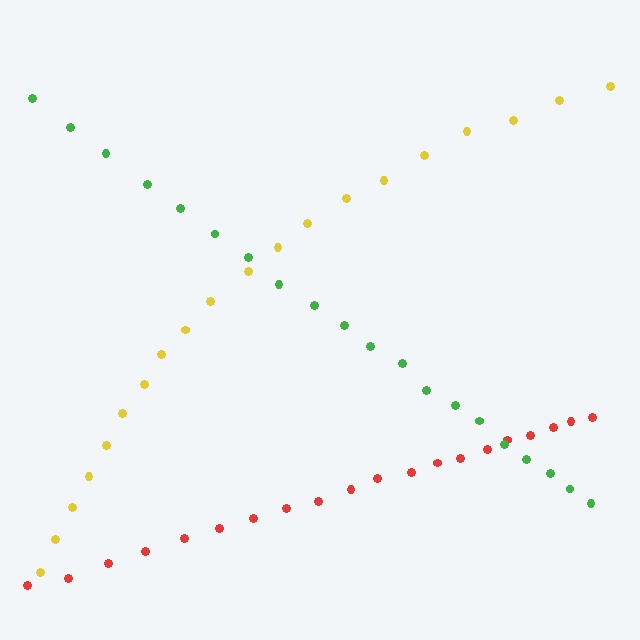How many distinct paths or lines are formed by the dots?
There are 3 distinct paths.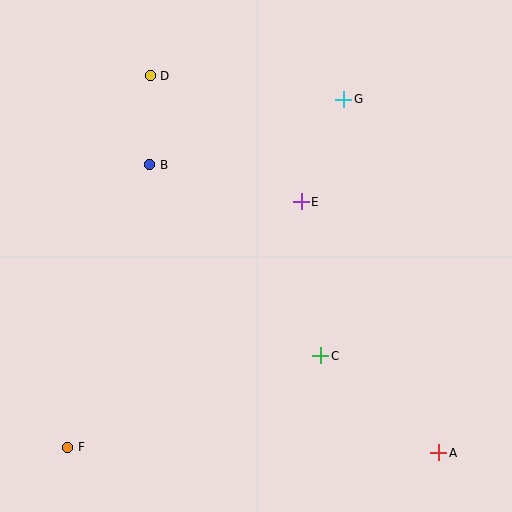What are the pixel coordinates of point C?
Point C is at (321, 356).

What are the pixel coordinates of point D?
Point D is at (150, 76).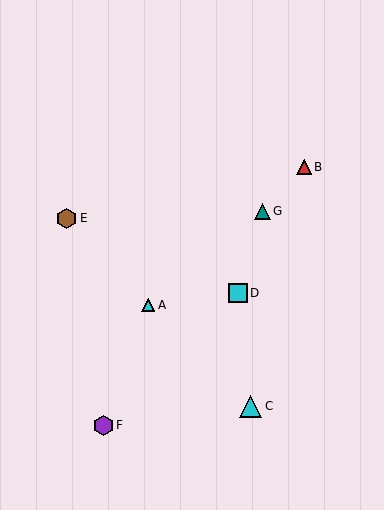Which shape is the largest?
The cyan triangle (labeled C) is the largest.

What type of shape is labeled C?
Shape C is a cyan triangle.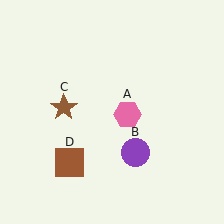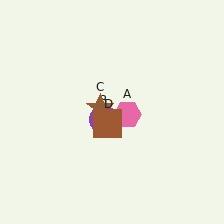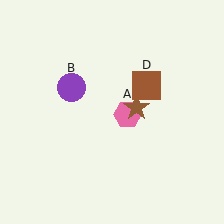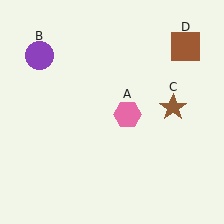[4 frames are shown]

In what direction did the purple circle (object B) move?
The purple circle (object B) moved up and to the left.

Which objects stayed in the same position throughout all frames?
Pink hexagon (object A) remained stationary.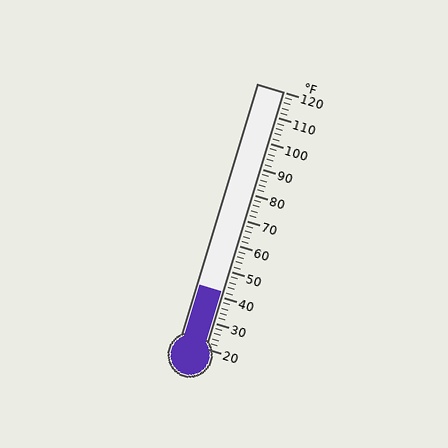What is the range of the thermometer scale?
The thermometer scale ranges from 20°F to 120°F.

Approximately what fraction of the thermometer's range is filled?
The thermometer is filled to approximately 20% of its range.